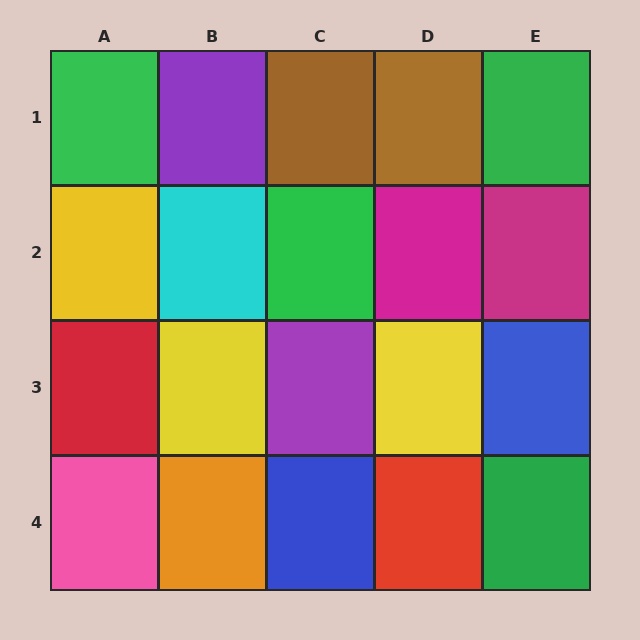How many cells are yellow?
3 cells are yellow.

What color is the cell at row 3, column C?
Purple.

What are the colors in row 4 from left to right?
Pink, orange, blue, red, green.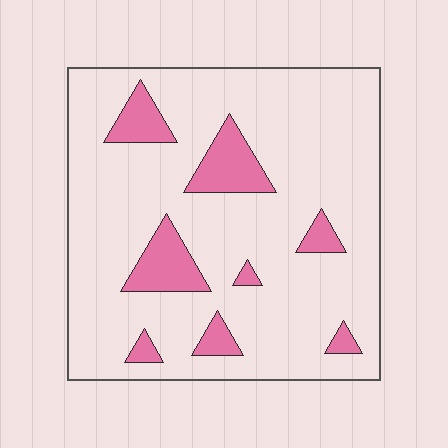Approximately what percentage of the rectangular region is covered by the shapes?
Approximately 15%.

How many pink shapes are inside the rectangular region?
8.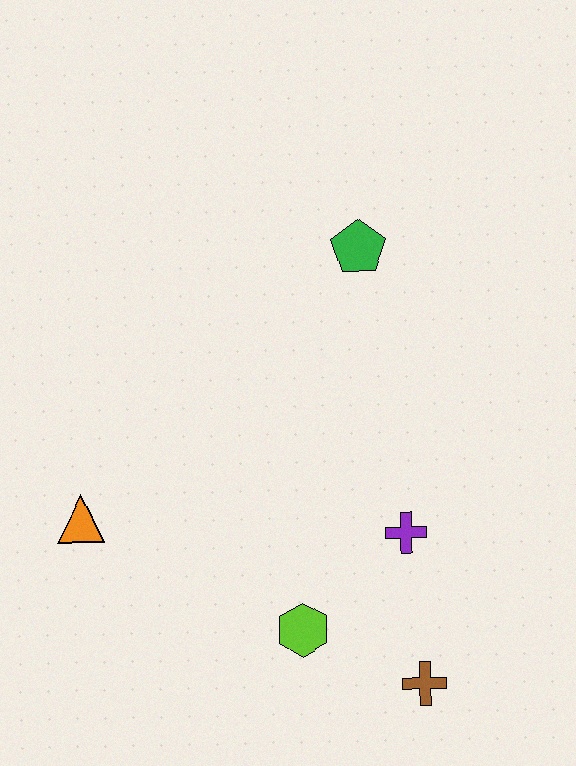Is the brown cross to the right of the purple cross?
Yes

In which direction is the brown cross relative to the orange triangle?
The brown cross is to the right of the orange triangle.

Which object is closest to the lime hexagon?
The brown cross is closest to the lime hexagon.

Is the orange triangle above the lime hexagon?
Yes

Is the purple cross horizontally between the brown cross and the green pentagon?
Yes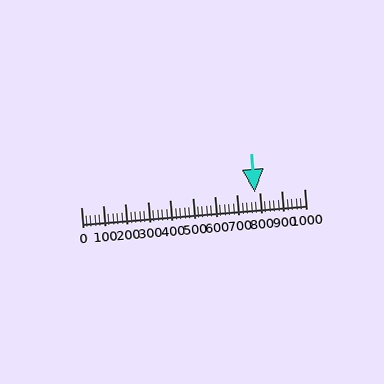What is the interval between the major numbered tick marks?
The major tick marks are spaced 100 units apart.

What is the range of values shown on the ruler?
The ruler shows values from 0 to 1000.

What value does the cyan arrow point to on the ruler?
The cyan arrow points to approximately 780.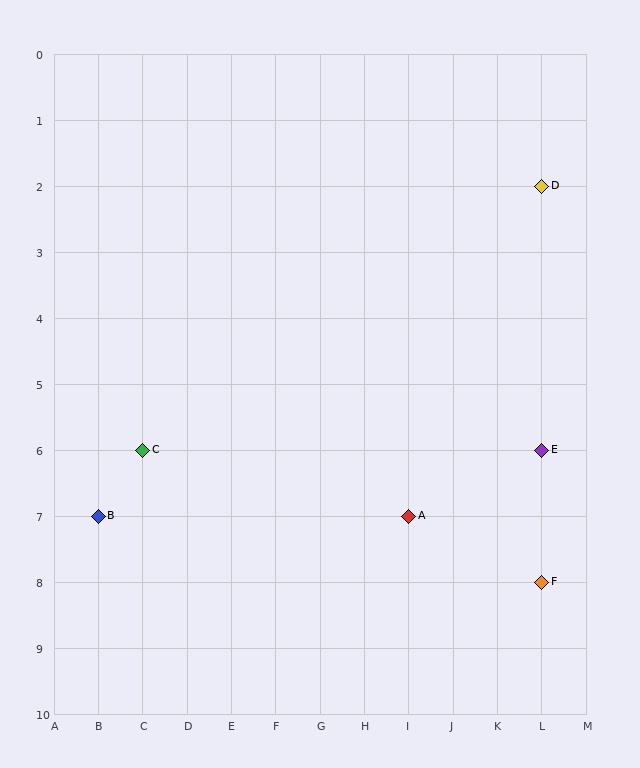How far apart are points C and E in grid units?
Points C and E are 9 columns apart.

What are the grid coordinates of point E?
Point E is at grid coordinates (L, 6).